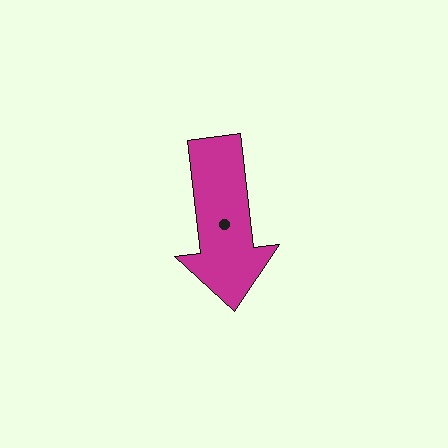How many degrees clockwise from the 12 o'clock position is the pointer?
Approximately 173 degrees.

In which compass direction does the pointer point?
South.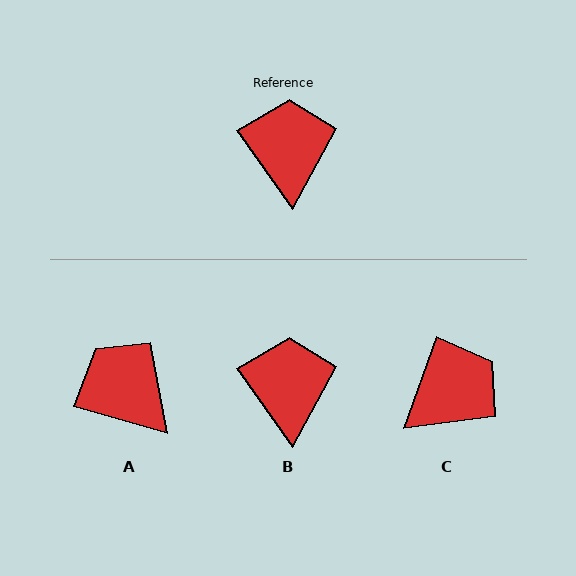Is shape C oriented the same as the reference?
No, it is off by about 55 degrees.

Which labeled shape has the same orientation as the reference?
B.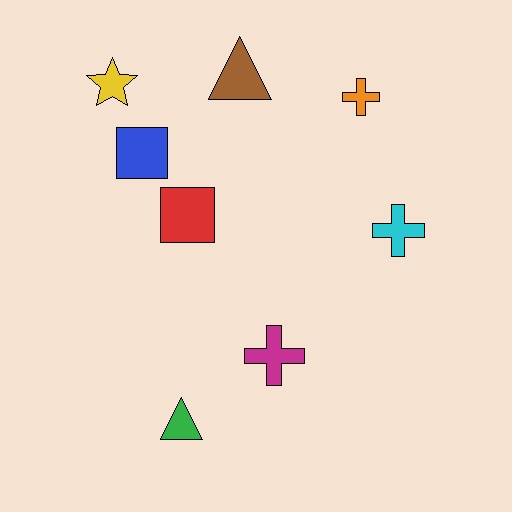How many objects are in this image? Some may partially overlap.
There are 8 objects.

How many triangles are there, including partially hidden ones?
There are 2 triangles.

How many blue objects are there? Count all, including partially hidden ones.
There is 1 blue object.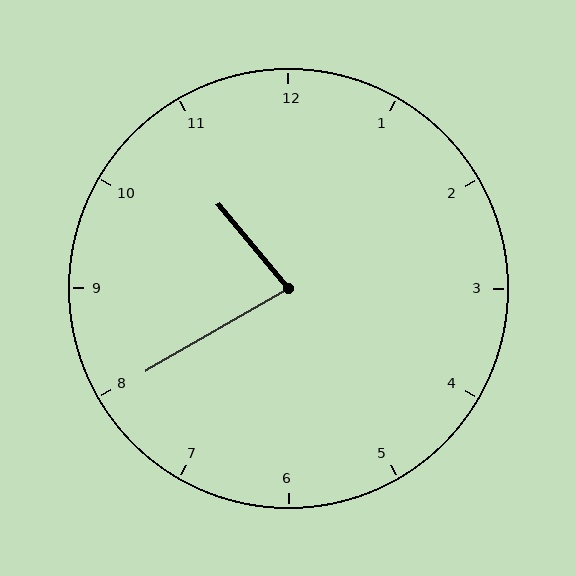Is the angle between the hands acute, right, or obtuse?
It is acute.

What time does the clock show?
10:40.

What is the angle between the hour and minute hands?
Approximately 80 degrees.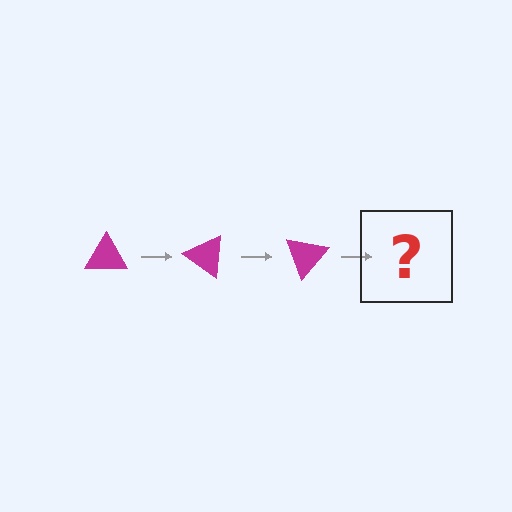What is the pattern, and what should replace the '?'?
The pattern is that the triangle rotates 35 degrees each step. The '?' should be a magenta triangle rotated 105 degrees.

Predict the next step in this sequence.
The next step is a magenta triangle rotated 105 degrees.